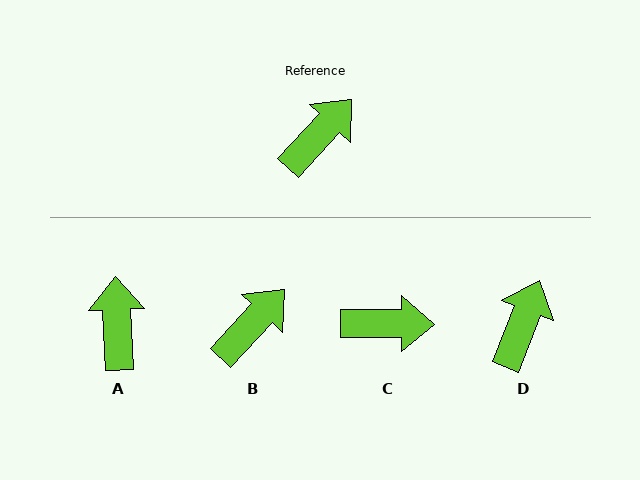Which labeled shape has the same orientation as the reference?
B.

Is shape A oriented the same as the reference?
No, it is off by about 45 degrees.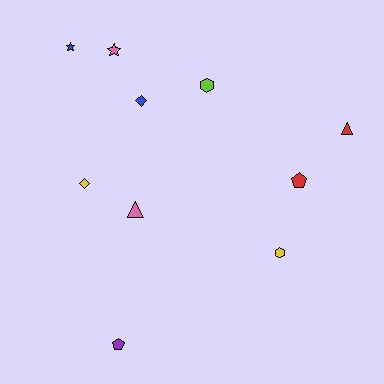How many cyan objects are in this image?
There are no cyan objects.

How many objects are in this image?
There are 10 objects.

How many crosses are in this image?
There are no crosses.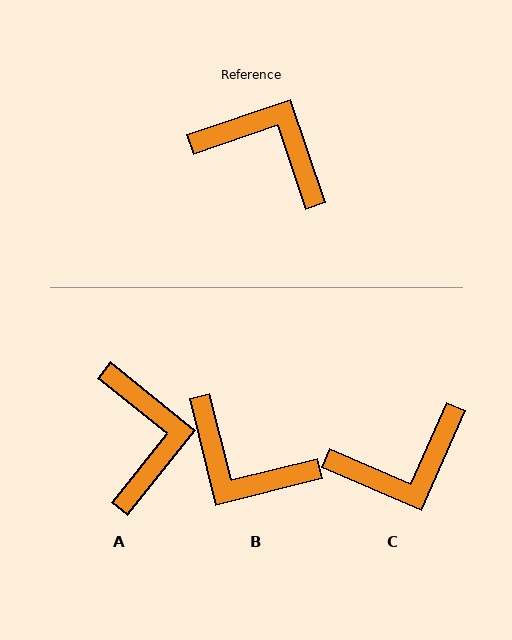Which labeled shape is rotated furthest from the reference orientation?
B, about 175 degrees away.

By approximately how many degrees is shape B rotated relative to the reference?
Approximately 175 degrees counter-clockwise.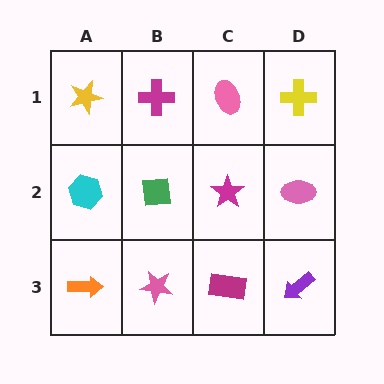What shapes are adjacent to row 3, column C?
A magenta star (row 2, column C), a pink star (row 3, column B), a purple arrow (row 3, column D).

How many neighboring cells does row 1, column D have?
2.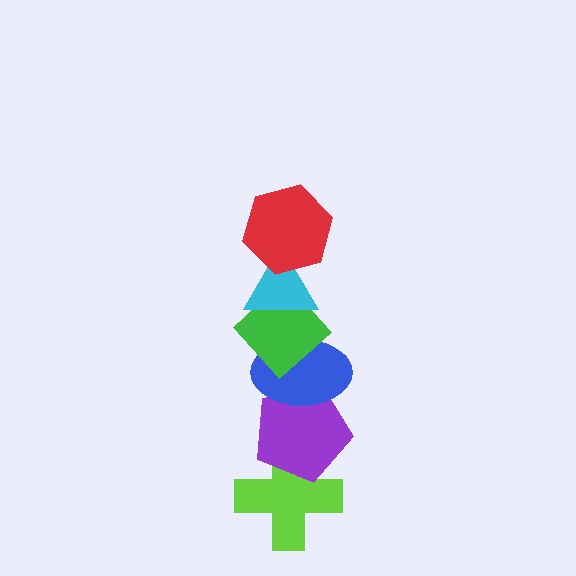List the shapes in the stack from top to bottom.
From top to bottom: the red hexagon, the cyan triangle, the green diamond, the blue ellipse, the purple pentagon, the lime cross.